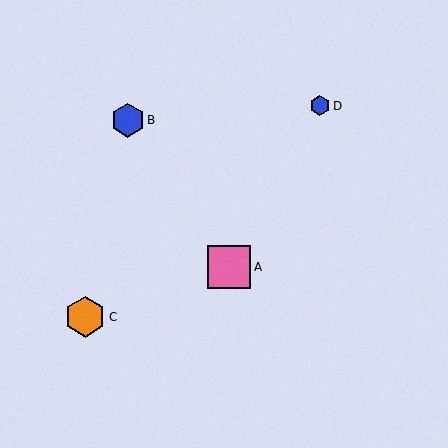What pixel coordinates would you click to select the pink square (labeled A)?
Click at (229, 267) to select the pink square A.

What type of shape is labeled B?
Shape B is a blue hexagon.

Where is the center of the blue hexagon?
The center of the blue hexagon is at (320, 106).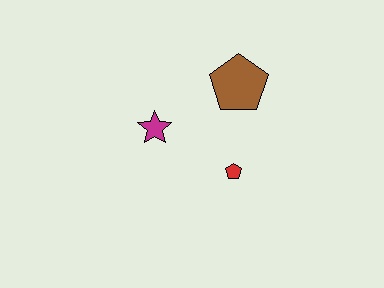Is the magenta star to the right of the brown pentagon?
No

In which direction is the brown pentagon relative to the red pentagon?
The brown pentagon is above the red pentagon.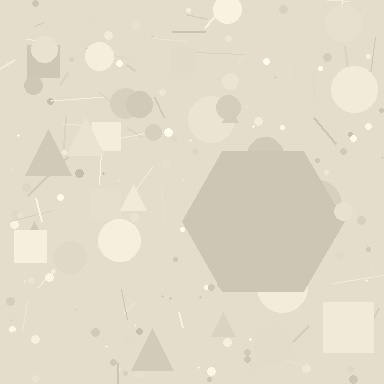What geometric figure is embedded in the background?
A hexagon is embedded in the background.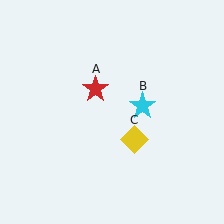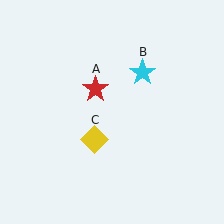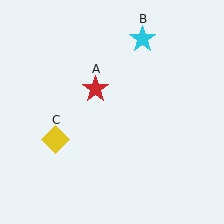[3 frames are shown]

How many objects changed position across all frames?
2 objects changed position: cyan star (object B), yellow diamond (object C).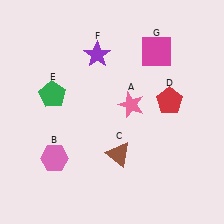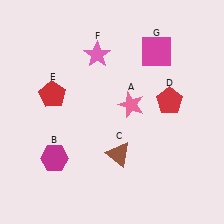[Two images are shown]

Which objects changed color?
B changed from pink to magenta. E changed from green to red. F changed from purple to pink.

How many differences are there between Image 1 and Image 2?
There are 3 differences between the two images.